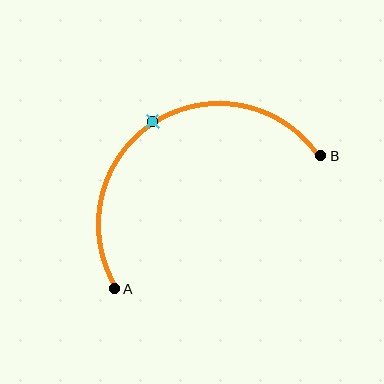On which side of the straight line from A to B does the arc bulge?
The arc bulges above the straight line connecting A and B.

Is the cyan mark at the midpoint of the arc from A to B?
Yes. The cyan mark lies on the arc at equal arc-length from both A and B — it is the arc midpoint.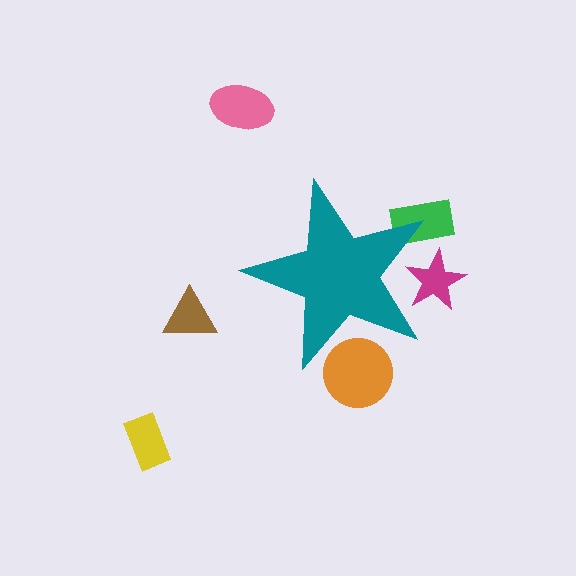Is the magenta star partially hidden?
Yes, the magenta star is partially hidden behind the teal star.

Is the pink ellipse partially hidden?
No, the pink ellipse is fully visible.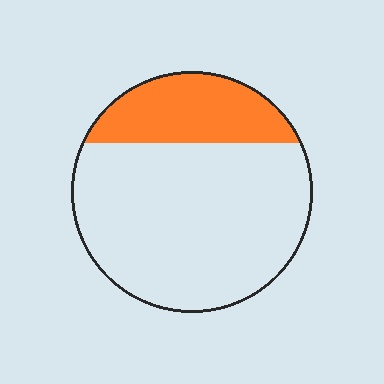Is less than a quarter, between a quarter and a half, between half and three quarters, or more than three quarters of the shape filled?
Less than a quarter.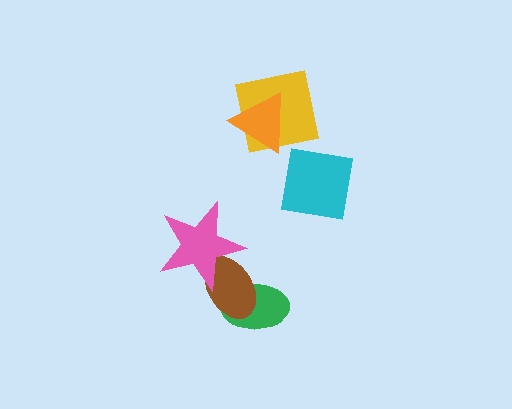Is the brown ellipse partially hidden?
Yes, it is partially covered by another shape.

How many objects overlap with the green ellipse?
1 object overlaps with the green ellipse.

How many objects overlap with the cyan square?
0 objects overlap with the cyan square.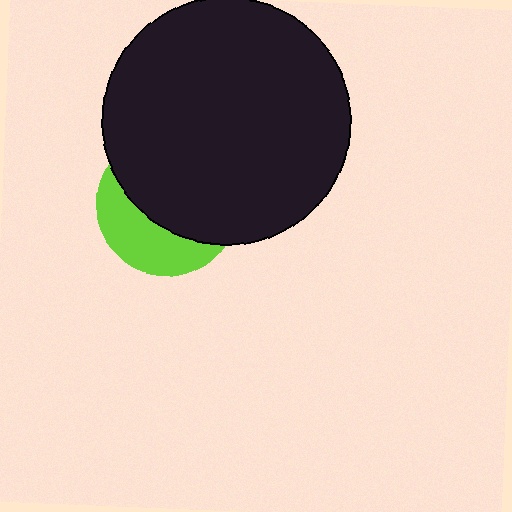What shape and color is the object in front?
The object in front is a black circle.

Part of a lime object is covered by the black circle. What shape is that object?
It is a circle.